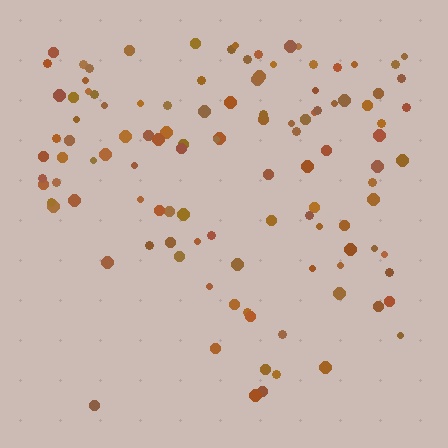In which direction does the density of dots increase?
From bottom to top, with the top side densest.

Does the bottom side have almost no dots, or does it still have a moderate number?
Still a moderate number, just noticeably fewer than the top.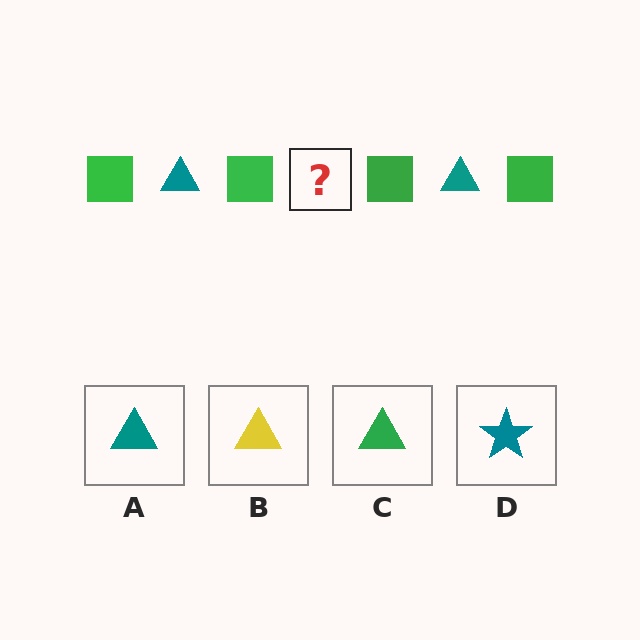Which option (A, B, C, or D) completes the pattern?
A.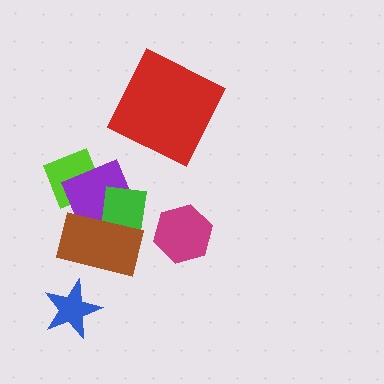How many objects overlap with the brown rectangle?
2 objects overlap with the brown rectangle.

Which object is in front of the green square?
The brown rectangle is in front of the green square.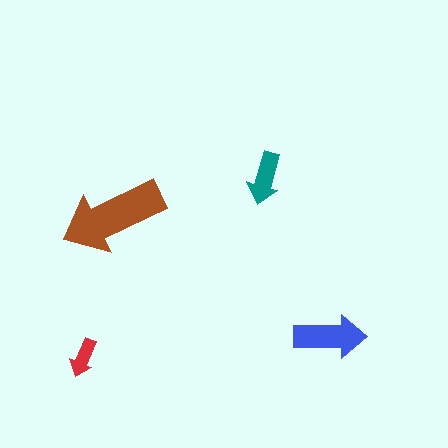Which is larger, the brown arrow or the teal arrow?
The brown one.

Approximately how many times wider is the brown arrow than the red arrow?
About 2.5 times wider.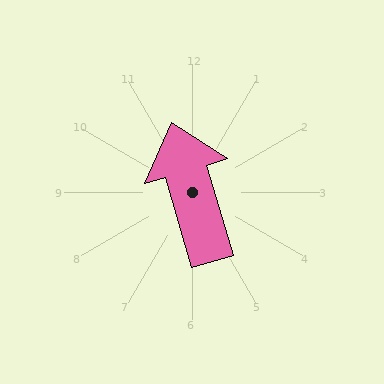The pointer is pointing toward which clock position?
Roughly 11 o'clock.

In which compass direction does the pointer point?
North.